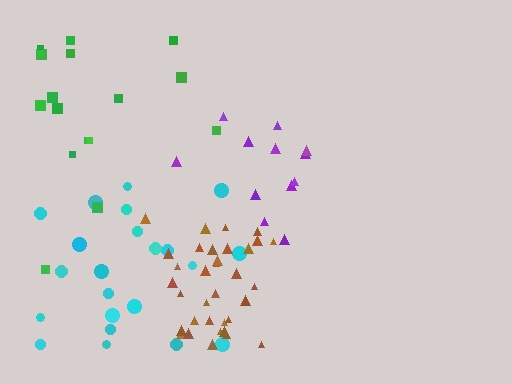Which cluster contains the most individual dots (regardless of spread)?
Brown (34).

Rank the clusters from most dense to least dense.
brown, cyan, purple, green.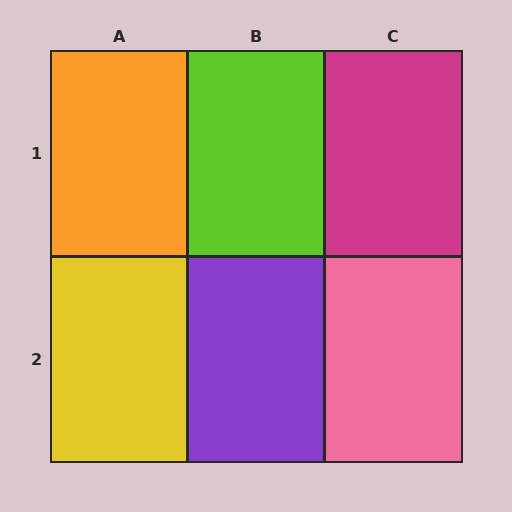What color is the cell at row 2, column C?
Pink.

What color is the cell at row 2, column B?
Purple.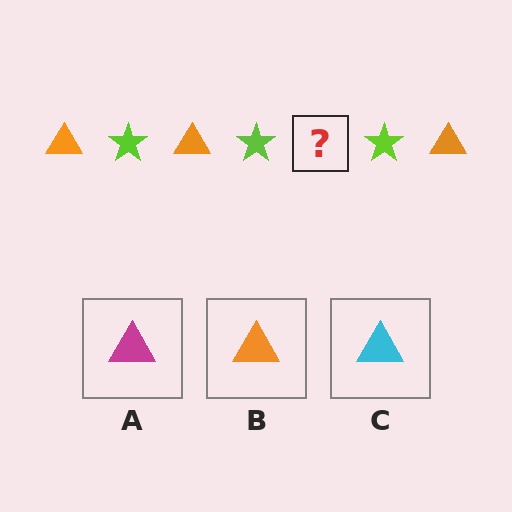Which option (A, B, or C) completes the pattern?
B.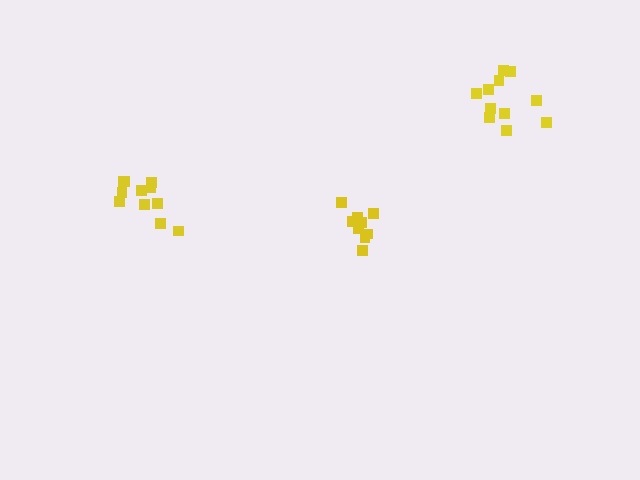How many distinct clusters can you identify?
There are 3 distinct clusters.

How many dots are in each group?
Group 1: 11 dots, Group 2: 9 dots, Group 3: 11 dots (31 total).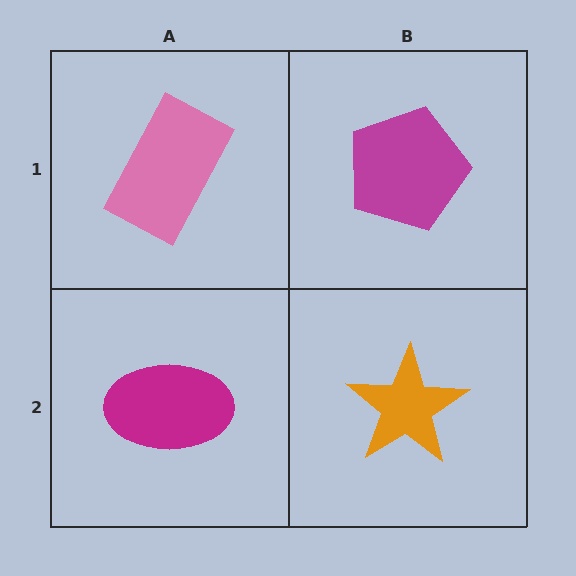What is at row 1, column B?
A magenta pentagon.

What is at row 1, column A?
A pink rectangle.